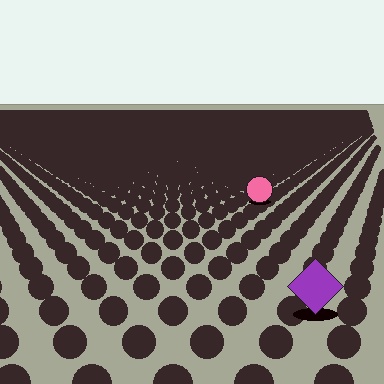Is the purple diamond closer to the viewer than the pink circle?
Yes. The purple diamond is closer — you can tell from the texture gradient: the ground texture is coarser near it.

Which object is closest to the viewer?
The purple diamond is closest. The texture marks near it are larger and more spread out.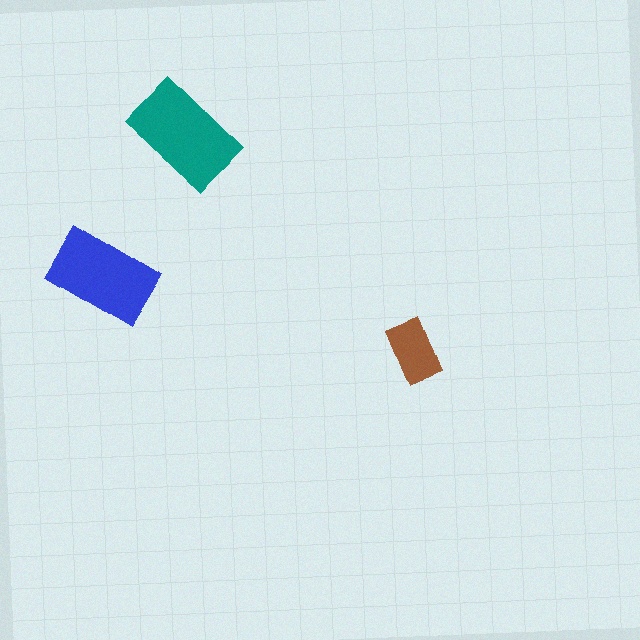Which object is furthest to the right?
The brown rectangle is rightmost.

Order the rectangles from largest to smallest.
the teal one, the blue one, the brown one.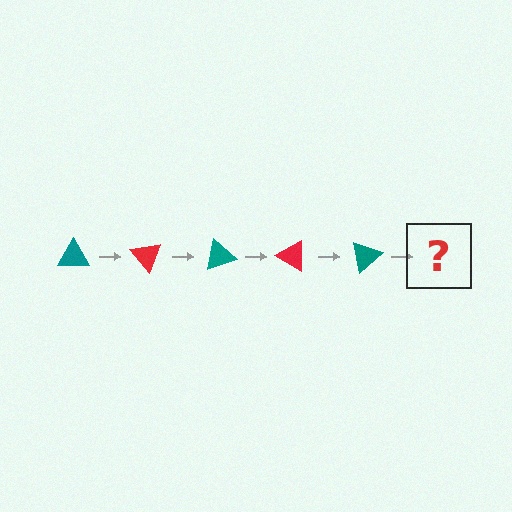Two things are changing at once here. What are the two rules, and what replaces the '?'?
The two rules are that it rotates 50 degrees each step and the color cycles through teal and red. The '?' should be a red triangle, rotated 250 degrees from the start.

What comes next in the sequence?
The next element should be a red triangle, rotated 250 degrees from the start.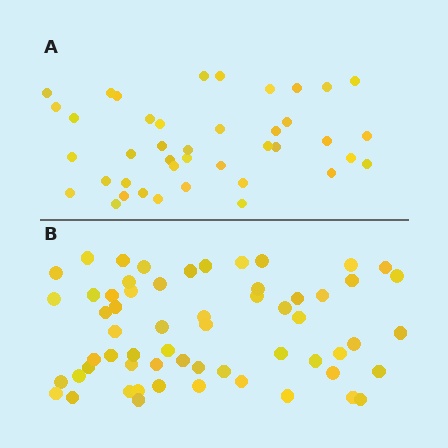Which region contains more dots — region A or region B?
Region B (the bottom region) has more dots.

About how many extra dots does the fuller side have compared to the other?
Region B has approximately 20 more dots than region A.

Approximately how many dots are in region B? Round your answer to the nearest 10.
About 60 dots.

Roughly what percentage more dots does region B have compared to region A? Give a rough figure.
About 45% more.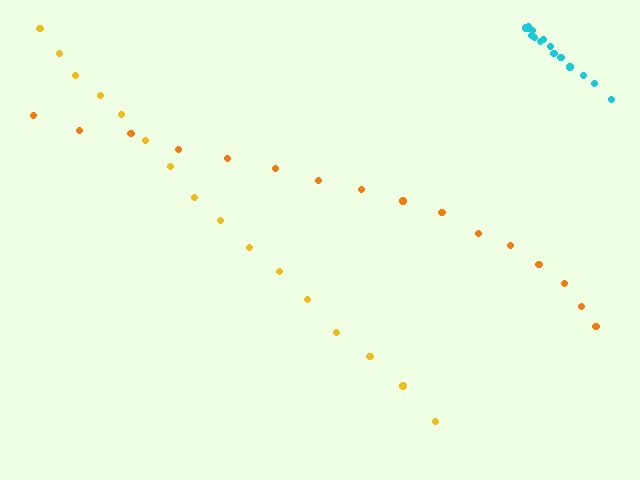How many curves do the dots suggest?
There are 3 distinct paths.